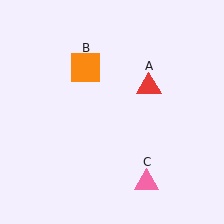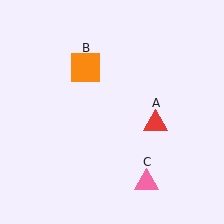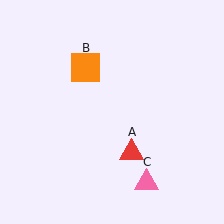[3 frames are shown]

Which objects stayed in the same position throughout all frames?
Orange square (object B) and pink triangle (object C) remained stationary.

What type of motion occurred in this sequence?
The red triangle (object A) rotated clockwise around the center of the scene.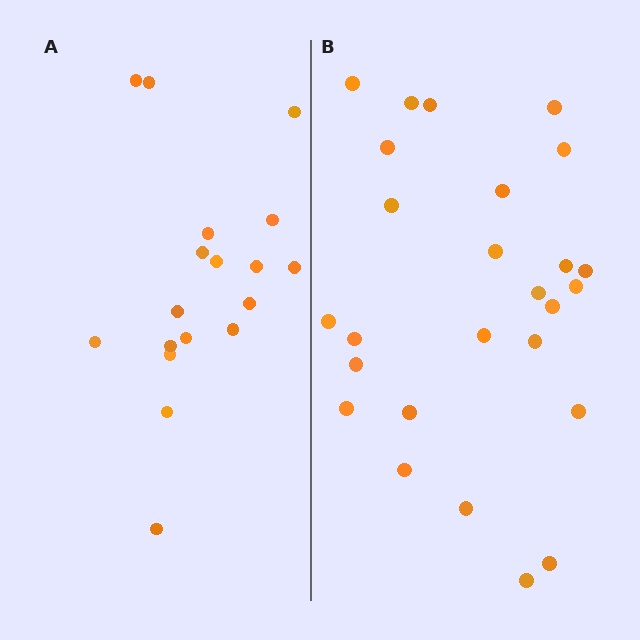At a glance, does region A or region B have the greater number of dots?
Region B (the right region) has more dots.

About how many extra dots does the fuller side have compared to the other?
Region B has roughly 8 or so more dots than region A.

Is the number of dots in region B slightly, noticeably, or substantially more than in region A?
Region B has noticeably more, but not dramatically so. The ratio is roughly 1.4 to 1.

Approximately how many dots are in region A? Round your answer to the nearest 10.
About 20 dots. (The exact count is 18, which rounds to 20.)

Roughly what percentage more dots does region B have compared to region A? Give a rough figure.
About 45% more.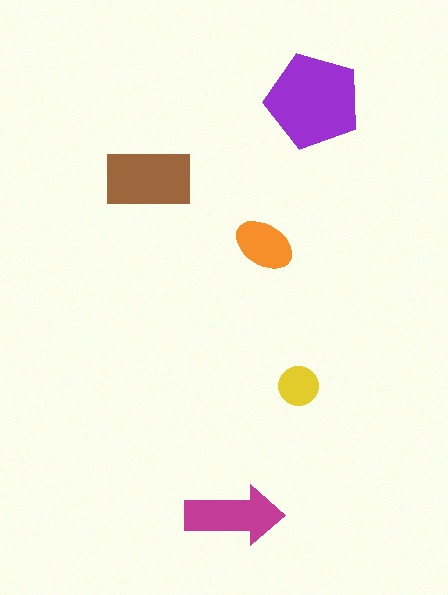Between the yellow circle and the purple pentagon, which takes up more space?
The purple pentagon.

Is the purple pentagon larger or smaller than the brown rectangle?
Larger.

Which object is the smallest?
The yellow circle.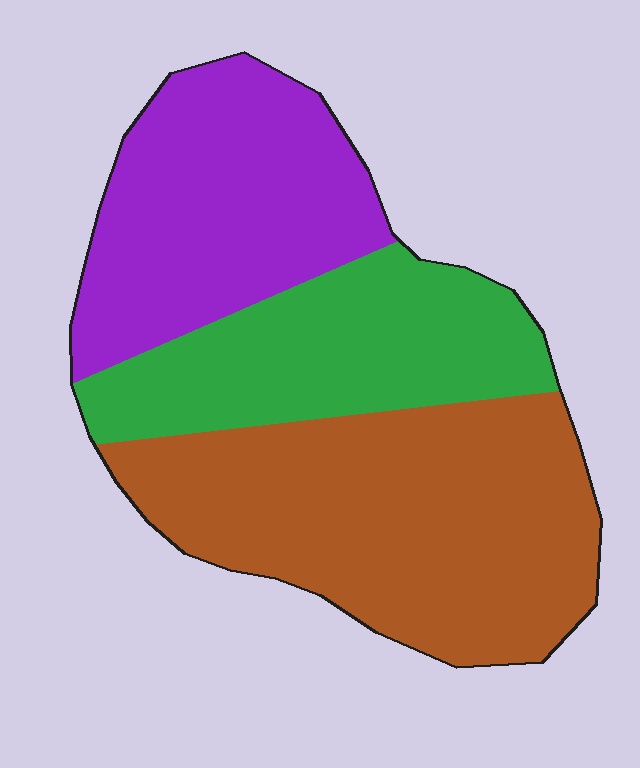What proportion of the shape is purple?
Purple takes up about one third (1/3) of the shape.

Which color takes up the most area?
Brown, at roughly 45%.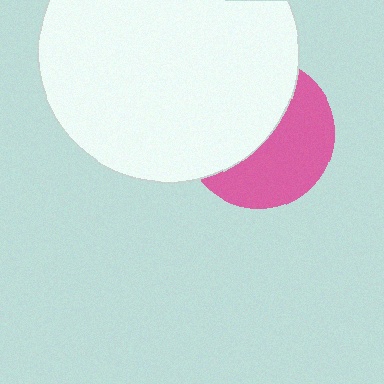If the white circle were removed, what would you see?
You would see the complete pink circle.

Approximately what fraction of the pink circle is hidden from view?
Roughly 52% of the pink circle is hidden behind the white circle.